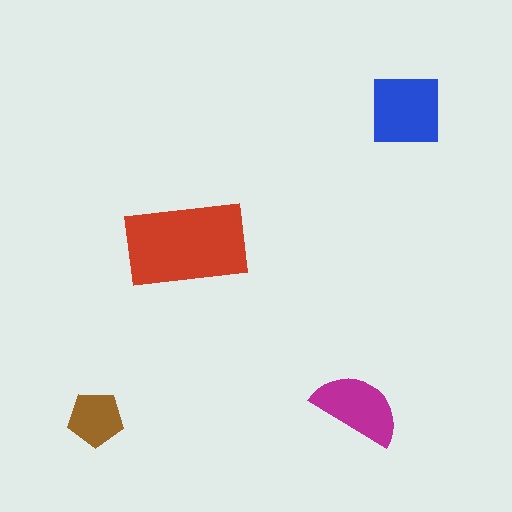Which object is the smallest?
The brown pentagon.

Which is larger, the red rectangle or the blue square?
The red rectangle.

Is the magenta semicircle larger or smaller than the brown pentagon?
Larger.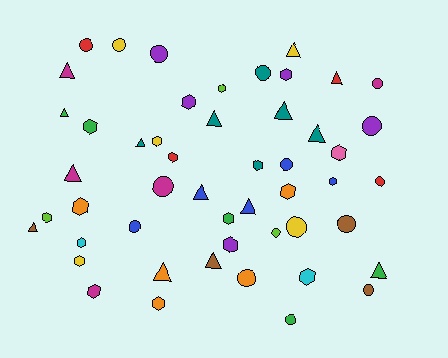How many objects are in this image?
There are 50 objects.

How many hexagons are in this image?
There are 19 hexagons.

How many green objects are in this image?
There are 5 green objects.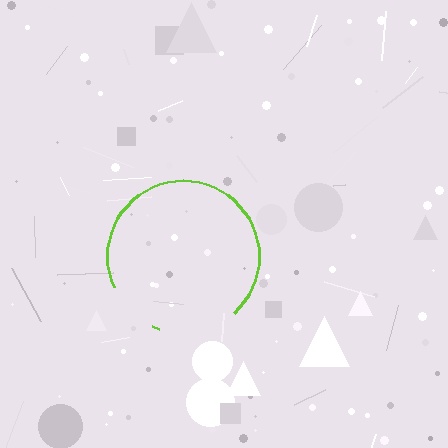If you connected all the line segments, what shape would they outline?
They would outline a circle.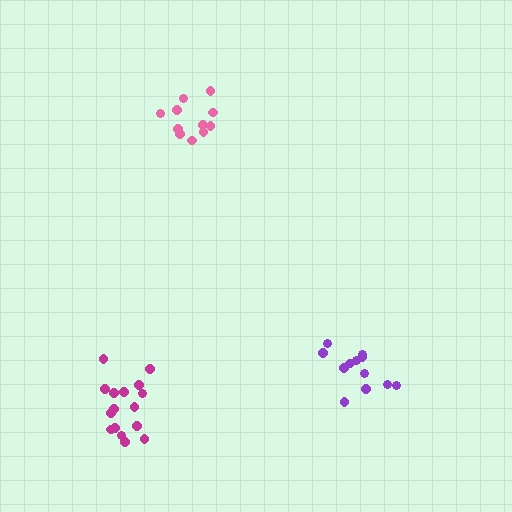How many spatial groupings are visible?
There are 3 spatial groupings.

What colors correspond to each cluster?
The clusters are colored: purple, magenta, pink.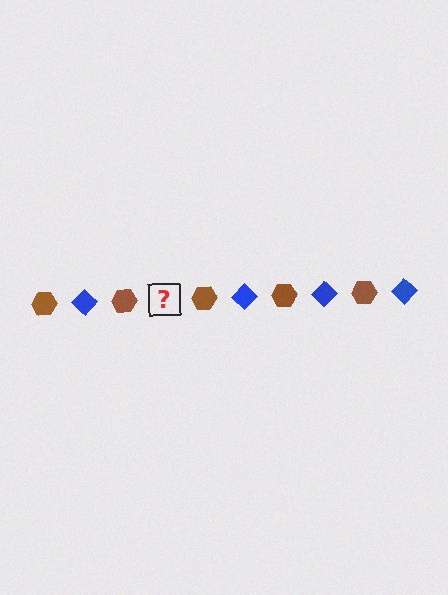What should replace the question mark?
The question mark should be replaced with a blue diamond.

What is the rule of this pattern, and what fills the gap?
The rule is that the pattern alternates between brown hexagon and blue diamond. The gap should be filled with a blue diamond.